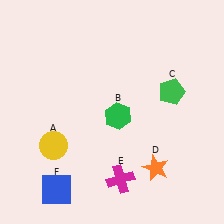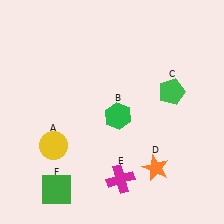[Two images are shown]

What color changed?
The square (F) changed from blue in Image 1 to green in Image 2.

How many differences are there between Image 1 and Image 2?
There is 1 difference between the two images.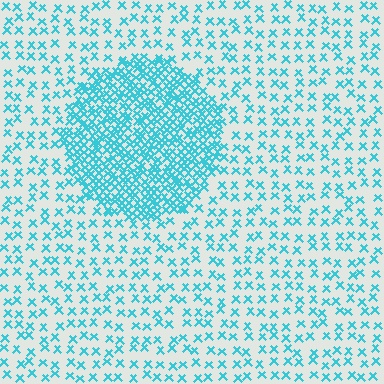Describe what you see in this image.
The image contains small cyan elements arranged at two different densities. A circle-shaped region is visible where the elements are more densely packed than the surrounding area.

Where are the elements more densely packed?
The elements are more densely packed inside the circle boundary.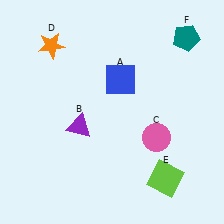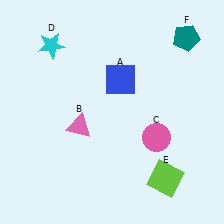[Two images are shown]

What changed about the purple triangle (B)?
In Image 1, B is purple. In Image 2, it changed to pink.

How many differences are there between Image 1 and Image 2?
There are 2 differences between the two images.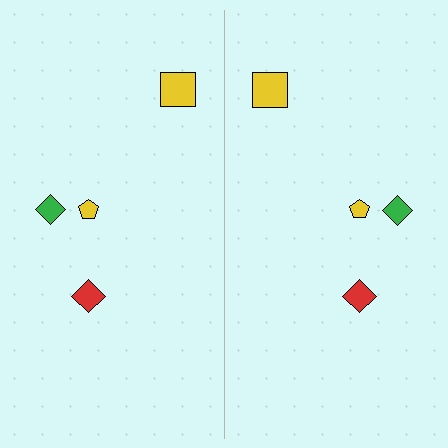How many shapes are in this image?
There are 8 shapes in this image.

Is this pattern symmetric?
Yes, this pattern has bilateral (reflection) symmetry.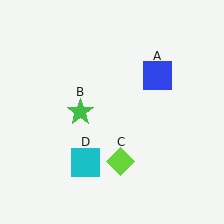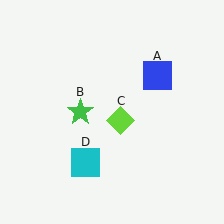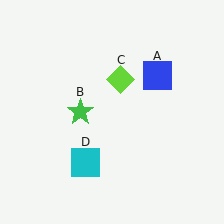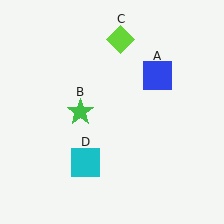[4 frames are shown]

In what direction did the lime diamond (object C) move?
The lime diamond (object C) moved up.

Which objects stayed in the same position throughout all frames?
Blue square (object A) and green star (object B) and cyan square (object D) remained stationary.